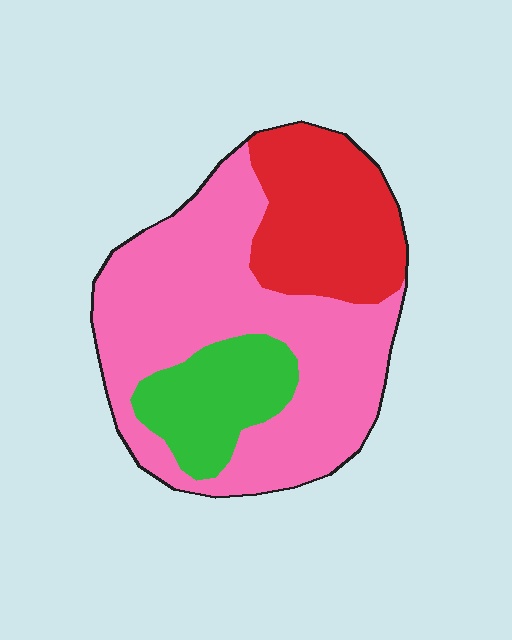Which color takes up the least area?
Green, at roughly 15%.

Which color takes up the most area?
Pink, at roughly 60%.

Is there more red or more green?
Red.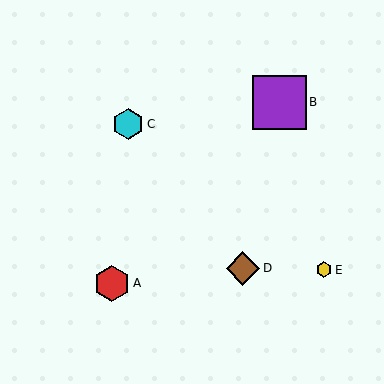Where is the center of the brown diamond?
The center of the brown diamond is at (243, 268).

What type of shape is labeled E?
Shape E is a yellow hexagon.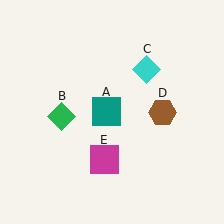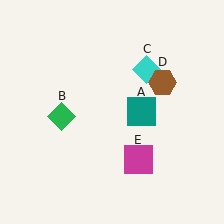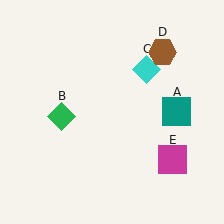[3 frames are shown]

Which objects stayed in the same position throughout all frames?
Green diamond (object B) and cyan diamond (object C) remained stationary.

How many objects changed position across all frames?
3 objects changed position: teal square (object A), brown hexagon (object D), magenta square (object E).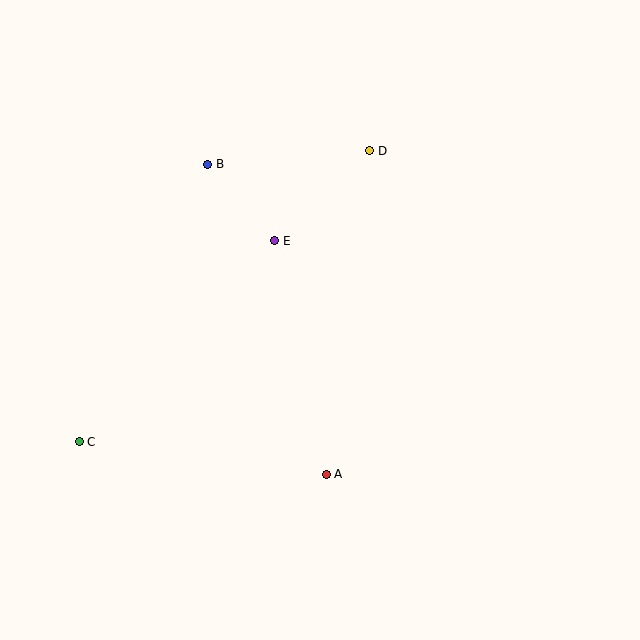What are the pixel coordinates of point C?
Point C is at (79, 442).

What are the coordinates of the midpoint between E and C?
The midpoint between E and C is at (177, 341).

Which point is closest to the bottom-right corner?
Point A is closest to the bottom-right corner.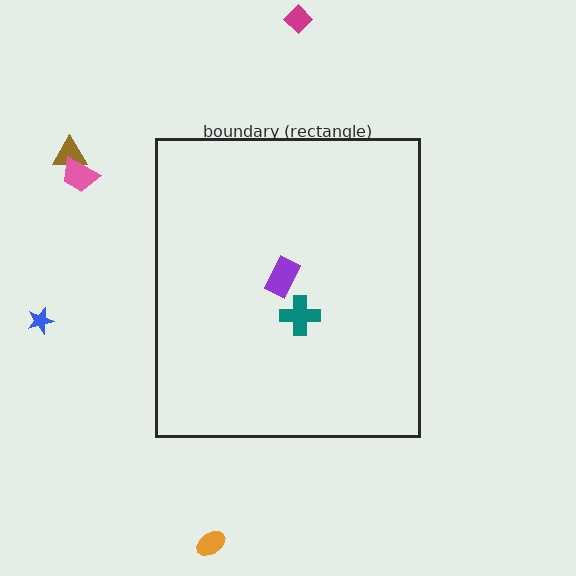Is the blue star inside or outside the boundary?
Outside.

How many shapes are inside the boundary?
2 inside, 5 outside.